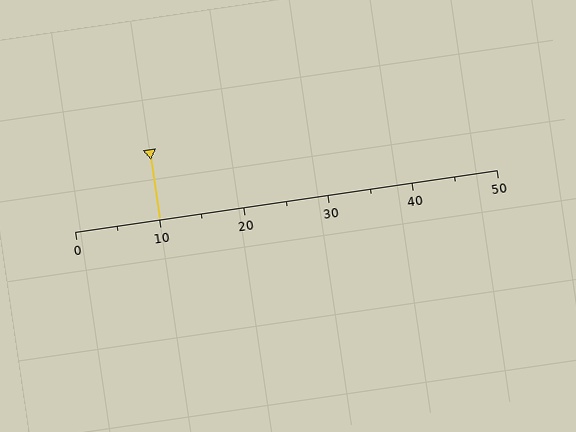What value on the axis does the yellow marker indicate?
The marker indicates approximately 10.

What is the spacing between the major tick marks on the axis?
The major ticks are spaced 10 apart.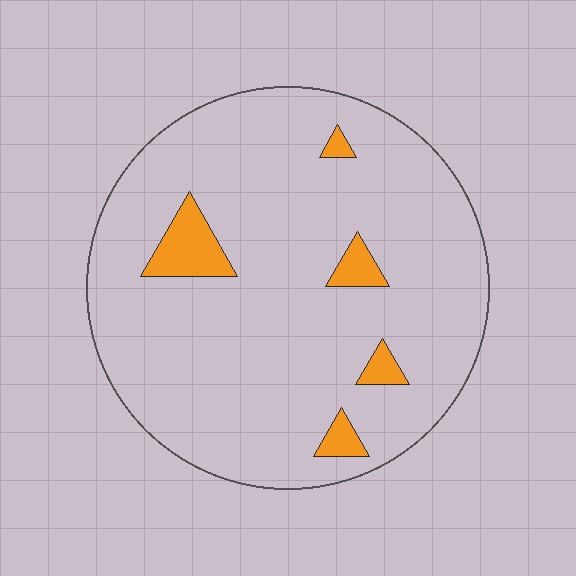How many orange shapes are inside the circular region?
5.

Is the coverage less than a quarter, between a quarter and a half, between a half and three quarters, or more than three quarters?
Less than a quarter.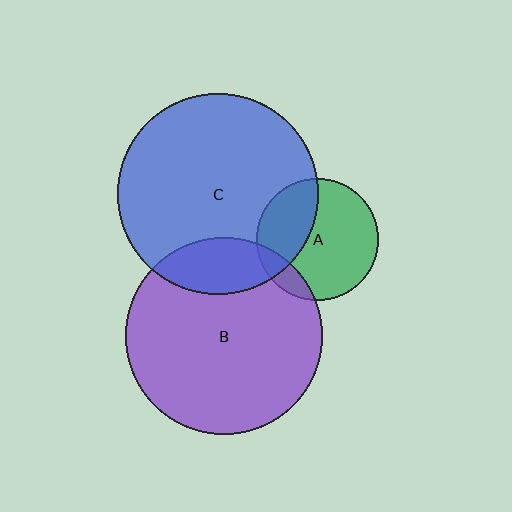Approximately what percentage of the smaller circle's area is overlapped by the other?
Approximately 10%.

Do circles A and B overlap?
Yes.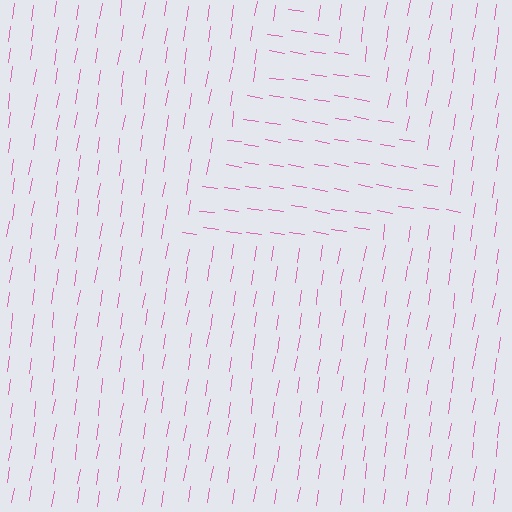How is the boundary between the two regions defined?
The boundary is defined purely by a change in line orientation (approximately 90 degrees difference). All lines are the same color and thickness.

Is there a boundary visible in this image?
Yes, there is a texture boundary formed by a change in line orientation.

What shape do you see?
I see a triangle.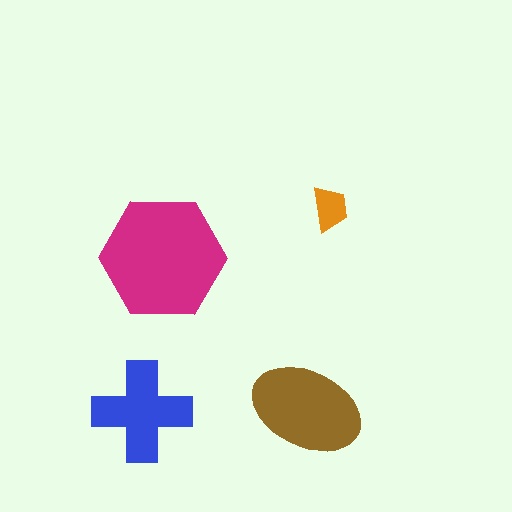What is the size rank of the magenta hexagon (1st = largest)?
1st.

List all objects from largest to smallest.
The magenta hexagon, the brown ellipse, the blue cross, the orange trapezoid.